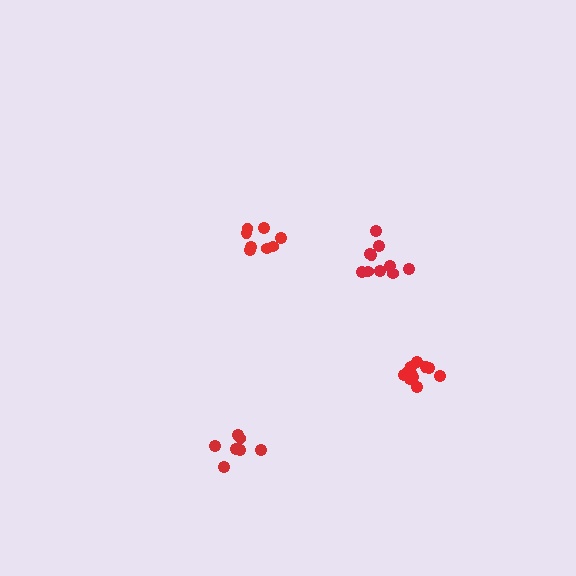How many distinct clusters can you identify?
There are 4 distinct clusters.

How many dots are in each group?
Group 1: 8 dots, Group 2: 12 dots, Group 3: 10 dots, Group 4: 7 dots (37 total).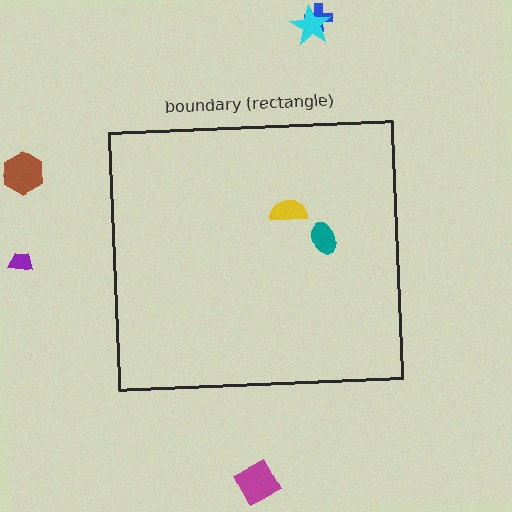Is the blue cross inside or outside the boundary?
Outside.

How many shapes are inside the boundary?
2 inside, 5 outside.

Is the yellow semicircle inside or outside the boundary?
Inside.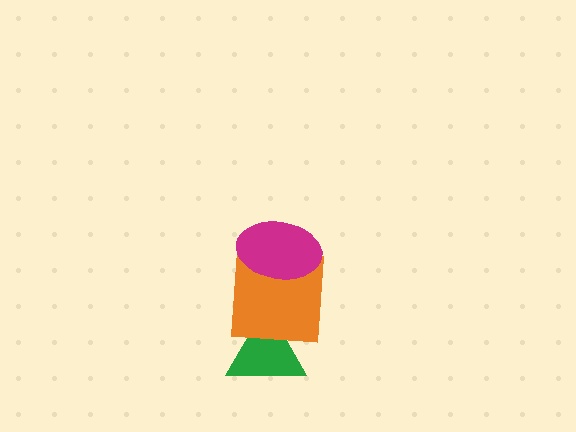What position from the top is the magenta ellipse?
The magenta ellipse is 1st from the top.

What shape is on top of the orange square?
The magenta ellipse is on top of the orange square.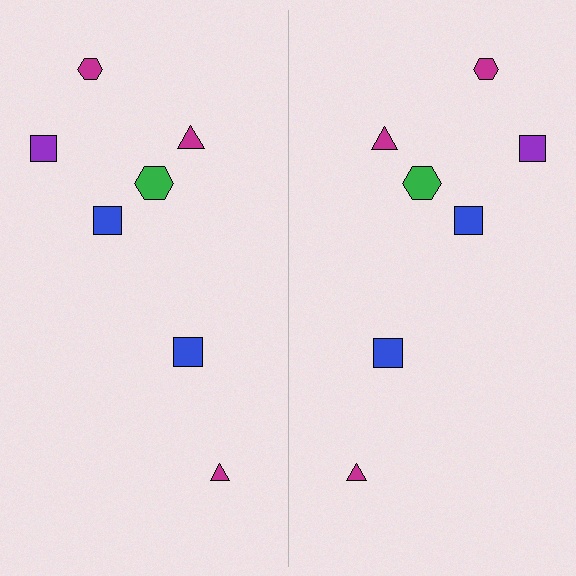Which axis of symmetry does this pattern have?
The pattern has a vertical axis of symmetry running through the center of the image.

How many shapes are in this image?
There are 14 shapes in this image.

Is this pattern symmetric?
Yes, this pattern has bilateral (reflection) symmetry.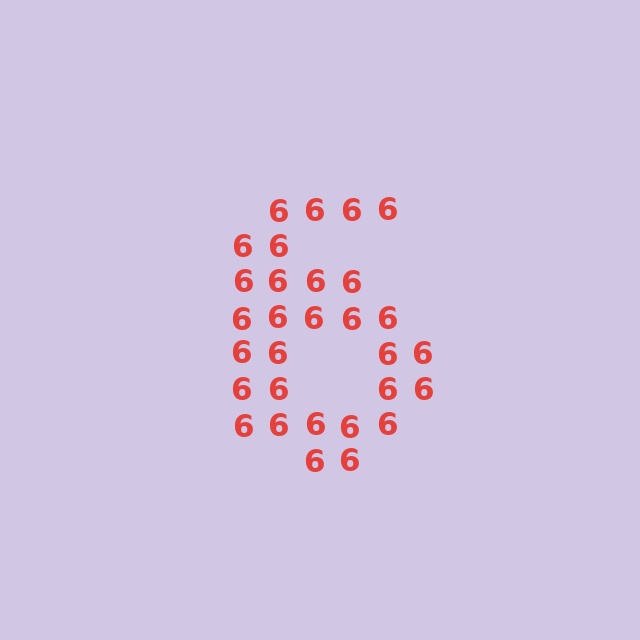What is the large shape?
The large shape is the digit 6.